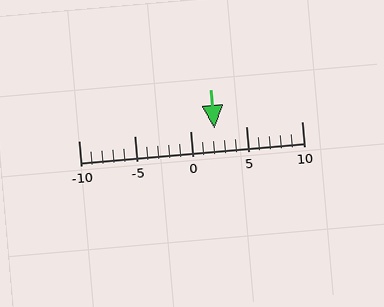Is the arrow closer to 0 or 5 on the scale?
The arrow is closer to 0.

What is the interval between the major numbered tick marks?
The major tick marks are spaced 5 units apart.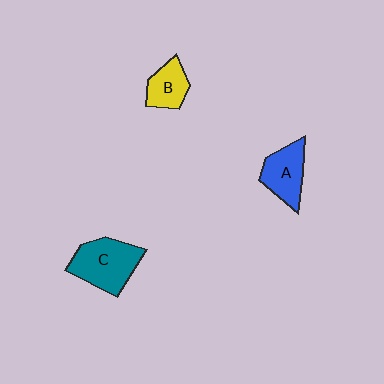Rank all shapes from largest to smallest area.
From largest to smallest: C (teal), A (blue), B (yellow).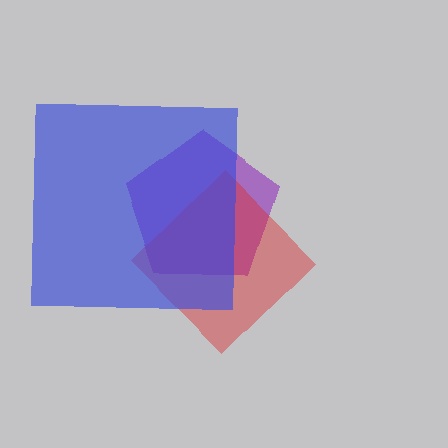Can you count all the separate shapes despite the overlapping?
Yes, there are 3 separate shapes.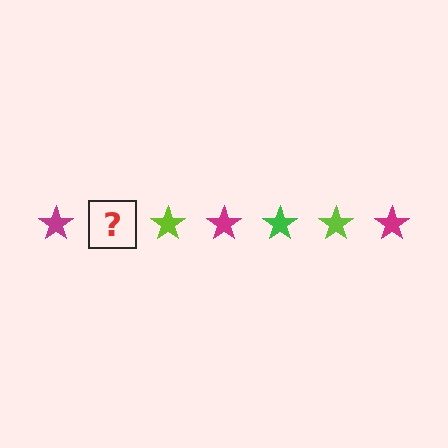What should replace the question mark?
The question mark should be replaced with a green star.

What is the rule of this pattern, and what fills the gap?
The rule is that the pattern cycles through magenta, green, lime stars. The gap should be filled with a green star.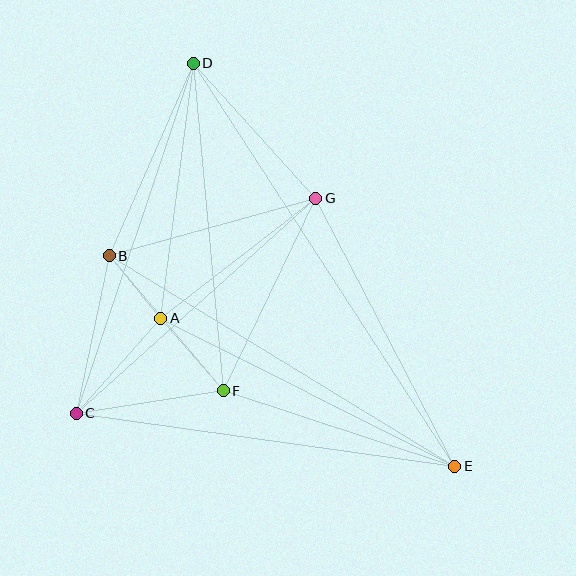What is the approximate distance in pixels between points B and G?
The distance between B and G is approximately 215 pixels.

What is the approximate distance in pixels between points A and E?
The distance between A and E is approximately 329 pixels.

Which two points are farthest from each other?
Points D and E are farthest from each other.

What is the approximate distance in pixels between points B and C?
The distance between B and C is approximately 161 pixels.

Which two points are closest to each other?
Points A and B are closest to each other.